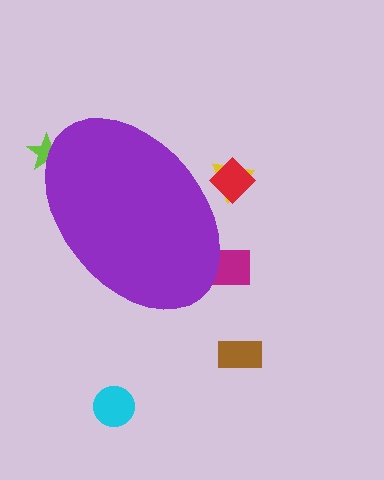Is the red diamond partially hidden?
Yes, the red diamond is partially hidden behind the purple ellipse.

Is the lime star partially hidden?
Yes, the lime star is partially hidden behind the purple ellipse.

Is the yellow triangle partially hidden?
Yes, the yellow triangle is partially hidden behind the purple ellipse.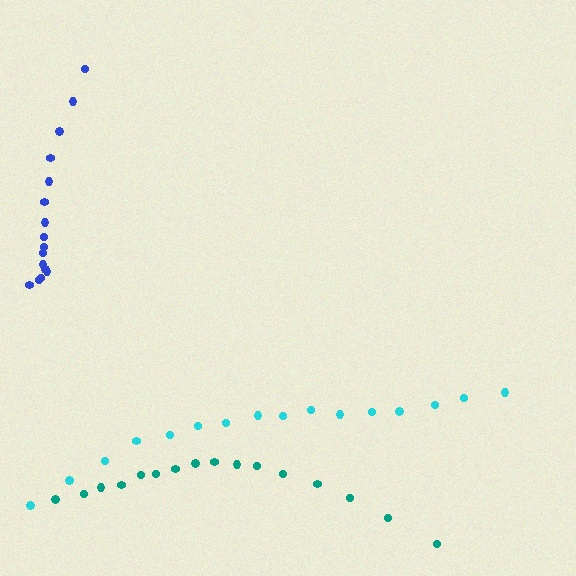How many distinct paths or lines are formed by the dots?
There are 3 distinct paths.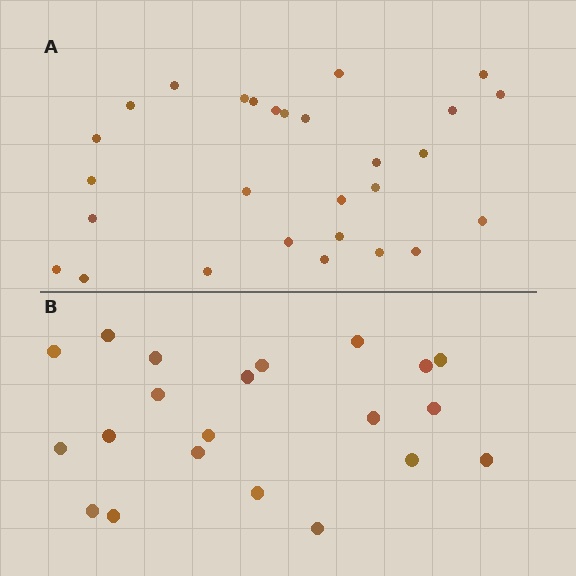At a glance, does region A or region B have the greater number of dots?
Region A (the top region) has more dots.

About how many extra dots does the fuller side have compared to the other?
Region A has roughly 8 or so more dots than region B.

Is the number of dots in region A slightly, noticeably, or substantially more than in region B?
Region A has noticeably more, but not dramatically so. The ratio is roughly 1.3 to 1.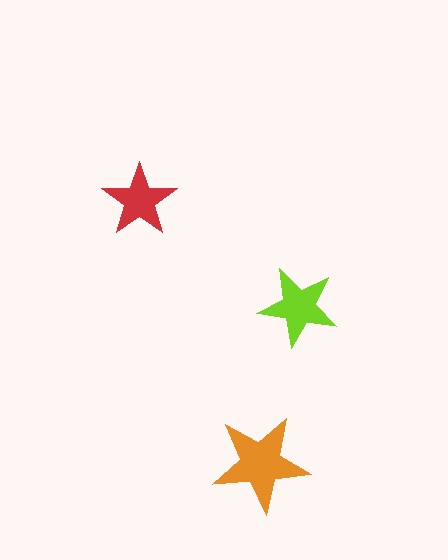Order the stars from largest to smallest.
the orange one, the lime one, the red one.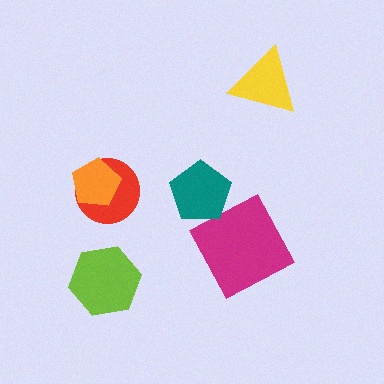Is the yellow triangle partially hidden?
No, no other shape covers it.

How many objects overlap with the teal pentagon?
0 objects overlap with the teal pentagon.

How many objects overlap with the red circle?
1 object overlaps with the red circle.